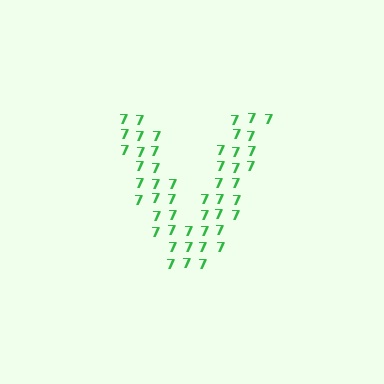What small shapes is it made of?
It is made of small digit 7's.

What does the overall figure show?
The overall figure shows the letter V.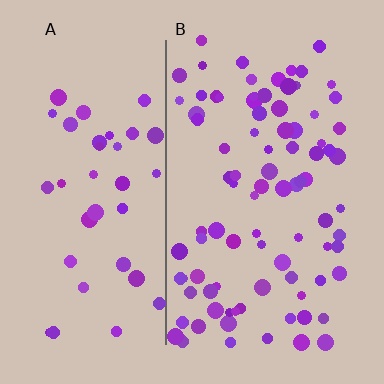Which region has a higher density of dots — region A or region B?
B (the right).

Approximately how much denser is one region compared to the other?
Approximately 2.2× — region B over region A.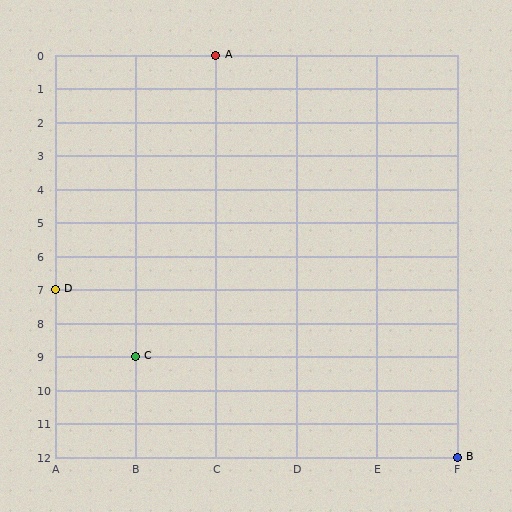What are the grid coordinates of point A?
Point A is at grid coordinates (C, 0).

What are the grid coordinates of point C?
Point C is at grid coordinates (B, 9).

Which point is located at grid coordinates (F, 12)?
Point B is at (F, 12).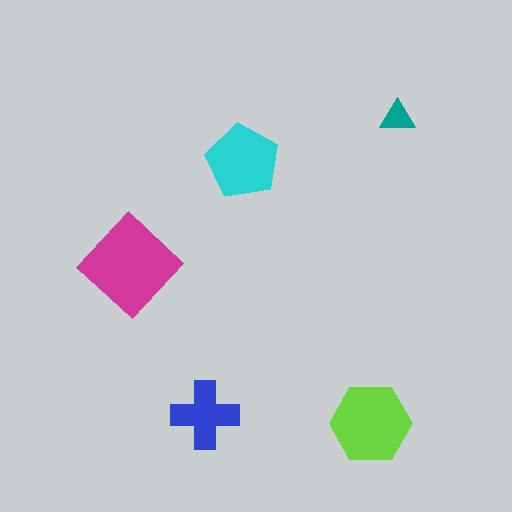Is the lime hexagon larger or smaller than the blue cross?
Larger.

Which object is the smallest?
The teal triangle.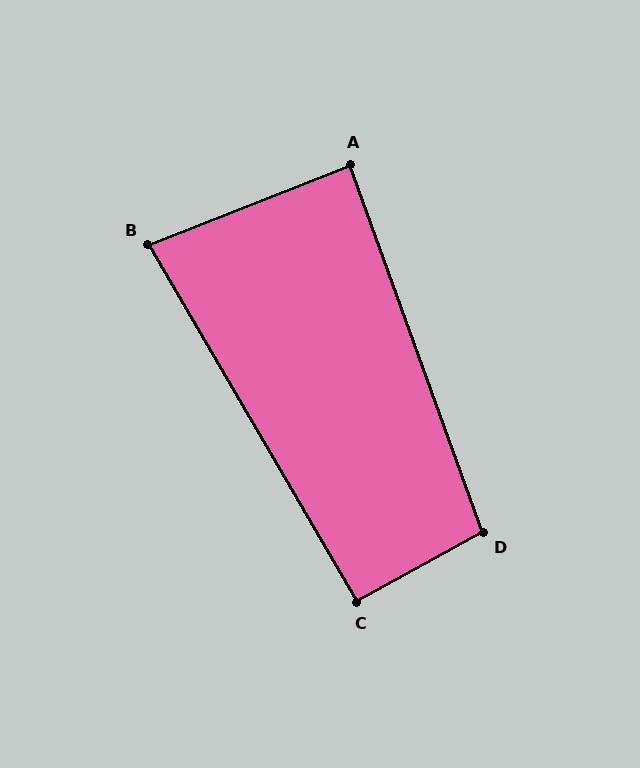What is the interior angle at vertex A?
Approximately 88 degrees (approximately right).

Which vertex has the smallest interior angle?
B, at approximately 81 degrees.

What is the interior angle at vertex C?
Approximately 92 degrees (approximately right).